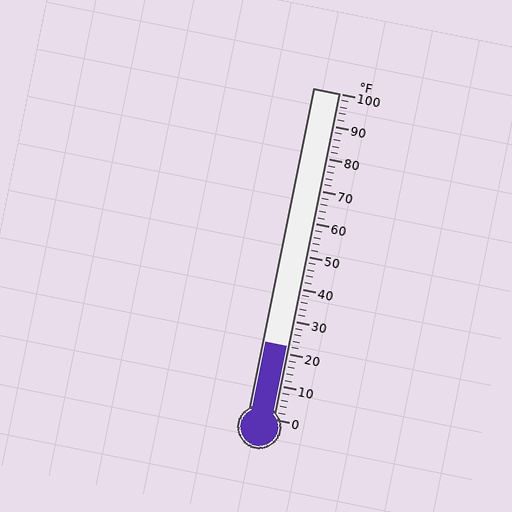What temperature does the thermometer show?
The thermometer shows approximately 22°F.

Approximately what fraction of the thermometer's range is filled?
The thermometer is filled to approximately 20% of its range.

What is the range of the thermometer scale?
The thermometer scale ranges from 0°F to 100°F.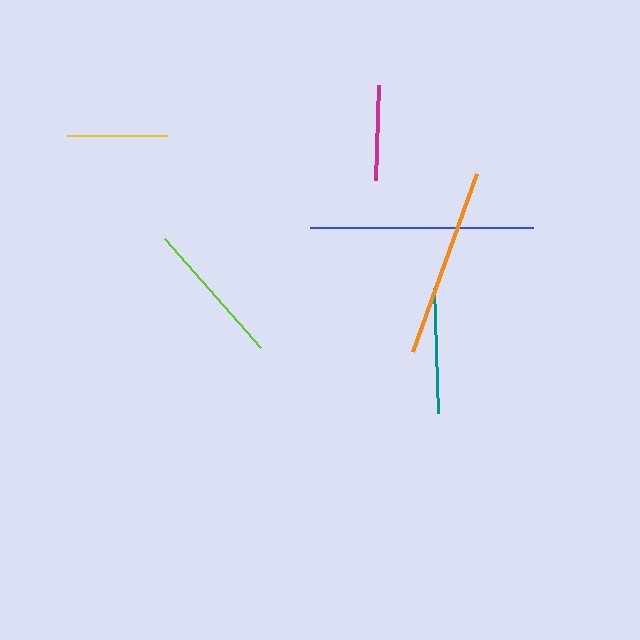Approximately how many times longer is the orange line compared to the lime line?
The orange line is approximately 1.3 times the length of the lime line.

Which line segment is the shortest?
The magenta line is the shortest at approximately 94 pixels.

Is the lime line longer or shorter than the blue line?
The blue line is longer than the lime line.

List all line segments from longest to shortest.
From longest to shortest: blue, orange, lime, teal, yellow, magenta.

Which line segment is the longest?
The blue line is the longest at approximately 223 pixels.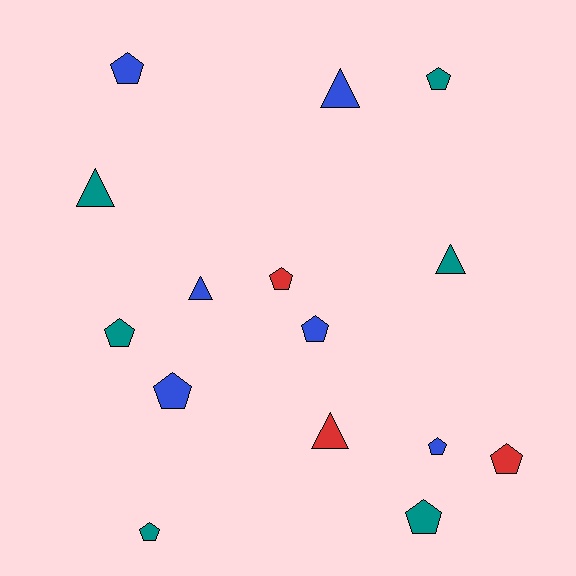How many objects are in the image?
There are 15 objects.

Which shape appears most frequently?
Pentagon, with 10 objects.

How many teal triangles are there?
There are 2 teal triangles.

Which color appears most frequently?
Teal, with 6 objects.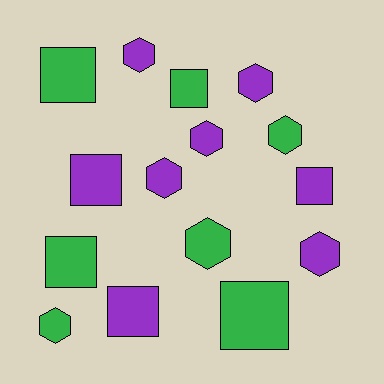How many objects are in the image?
There are 15 objects.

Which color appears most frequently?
Purple, with 8 objects.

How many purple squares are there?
There are 3 purple squares.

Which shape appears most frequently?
Hexagon, with 8 objects.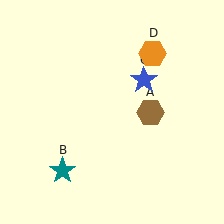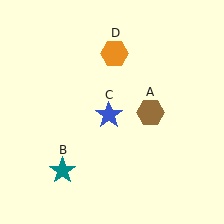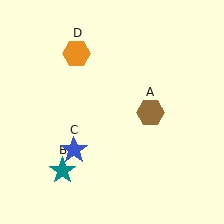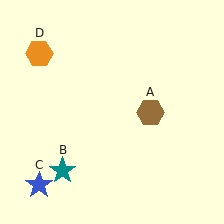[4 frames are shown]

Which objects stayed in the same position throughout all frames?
Brown hexagon (object A) and teal star (object B) remained stationary.